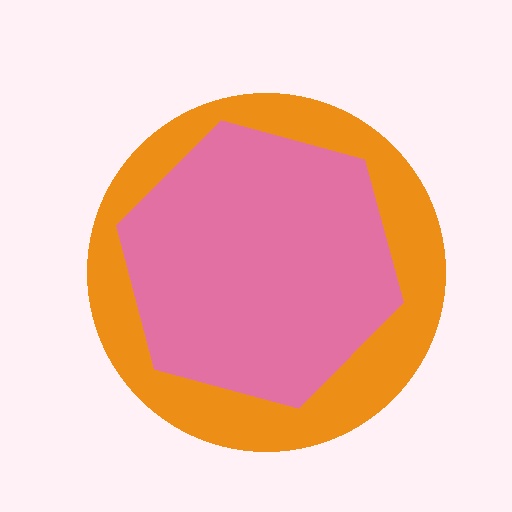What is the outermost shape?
The orange circle.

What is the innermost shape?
The pink hexagon.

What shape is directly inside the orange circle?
The pink hexagon.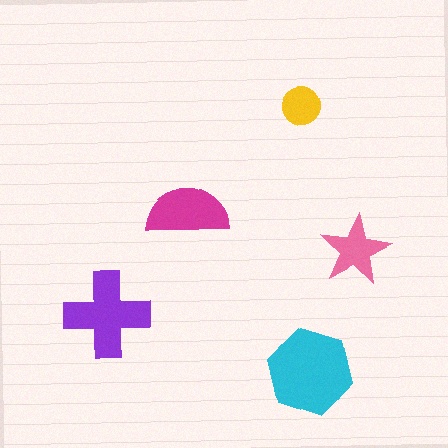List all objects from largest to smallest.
The cyan hexagon, the purple cross, the magenta semicircle, the pink star, the yellow circle.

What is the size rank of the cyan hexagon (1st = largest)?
1st.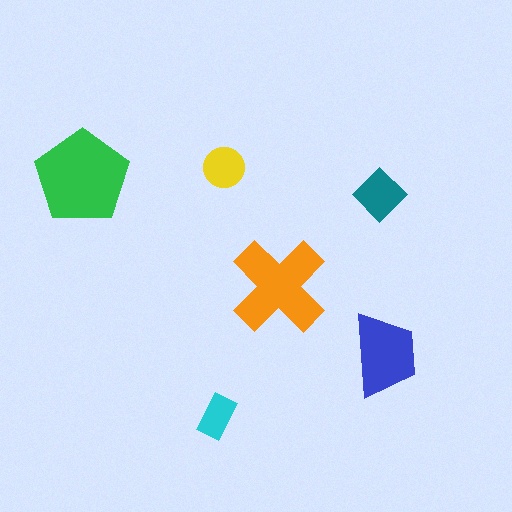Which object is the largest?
The green pentagon.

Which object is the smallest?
The cyan rectangle.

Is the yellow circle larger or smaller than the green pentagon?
Smaller.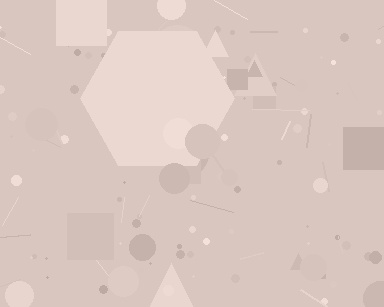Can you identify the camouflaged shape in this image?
The camouflaged shape is a hexagon.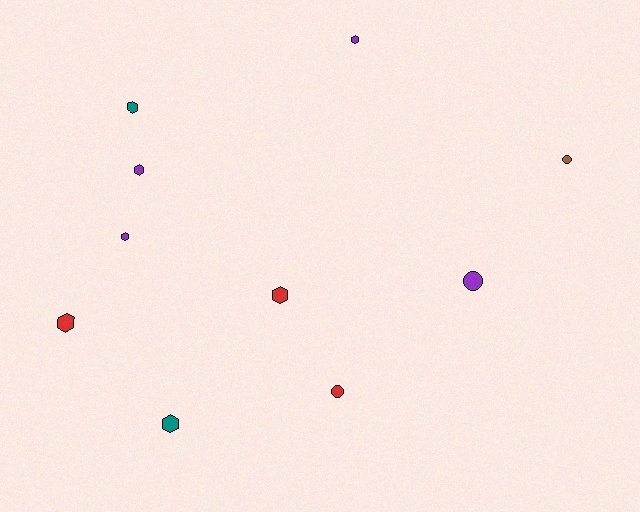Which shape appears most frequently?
Hexagon, with 7 objects.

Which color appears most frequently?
Purple, with 4 objects.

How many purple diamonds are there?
There are no purple diamonds.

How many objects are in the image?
There are 10 objects.